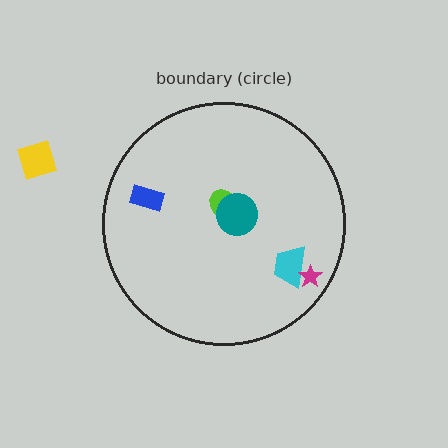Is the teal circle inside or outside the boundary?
Inside.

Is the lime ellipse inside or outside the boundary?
Inside.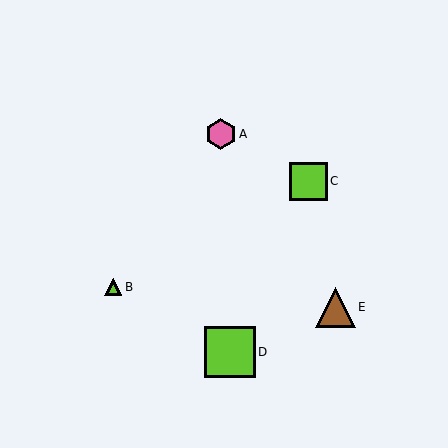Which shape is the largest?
The lime square (labeled D) is the largest.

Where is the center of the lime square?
The center of the lime square is at (230, 352).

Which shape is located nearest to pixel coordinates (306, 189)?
The lime square (labeled C) at (308, 181) is nearest to that location.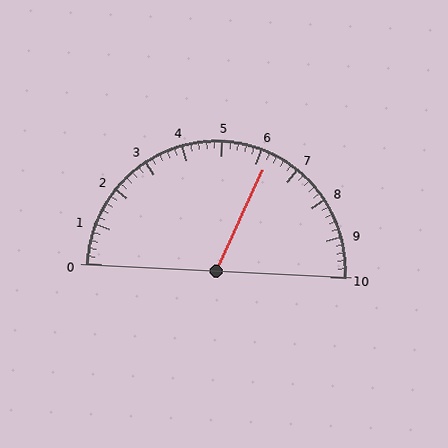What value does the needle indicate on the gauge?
The needle indicates approximately 6.2.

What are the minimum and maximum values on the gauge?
The gauge ranges from 0 to 10.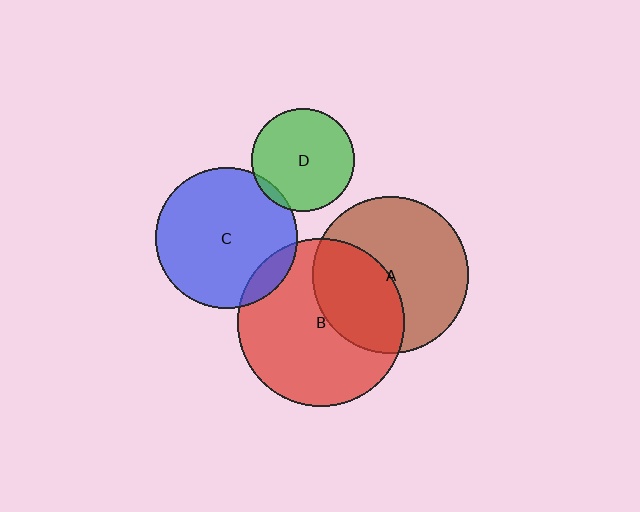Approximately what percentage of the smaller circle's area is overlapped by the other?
Approximately 40%.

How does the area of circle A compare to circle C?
Approximately 1.2 times.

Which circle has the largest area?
Circle B (red).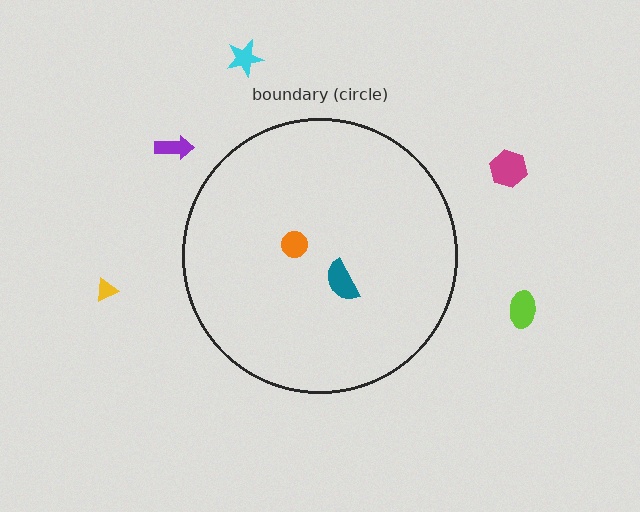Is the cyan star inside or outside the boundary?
Outside.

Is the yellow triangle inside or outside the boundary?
Outside.